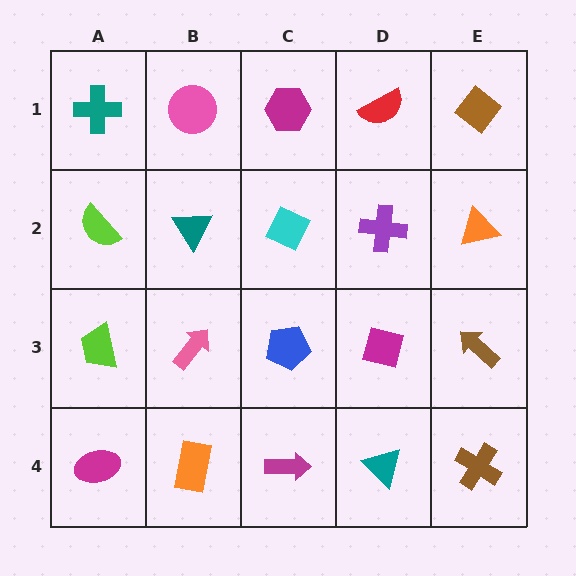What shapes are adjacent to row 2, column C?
A magenta hexagon (row 1, column C), a blue pentagon (row 3, column C), a teal triangle (row 2, column B), a purple cross (row 2, column D).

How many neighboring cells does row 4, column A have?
2.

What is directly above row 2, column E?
A brown diamond.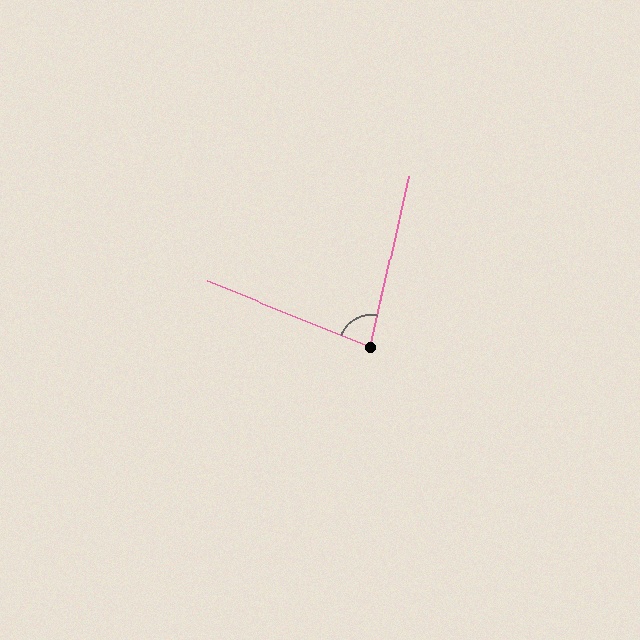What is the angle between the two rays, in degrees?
Approximately 81 degrees.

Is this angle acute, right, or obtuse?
It is acute.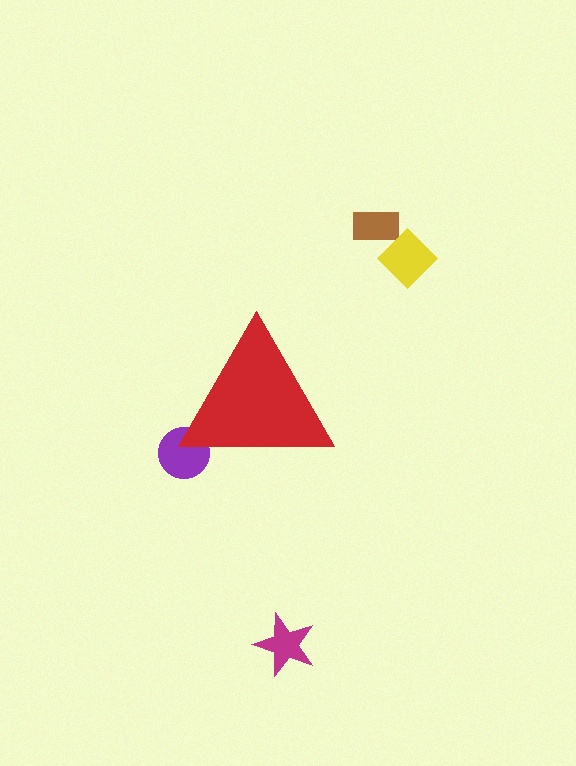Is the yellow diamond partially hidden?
No, the yellow diamond is fully visible.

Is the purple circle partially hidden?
Yes, the purple circle is partially hidden behind the red triangle.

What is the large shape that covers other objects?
A red triangle.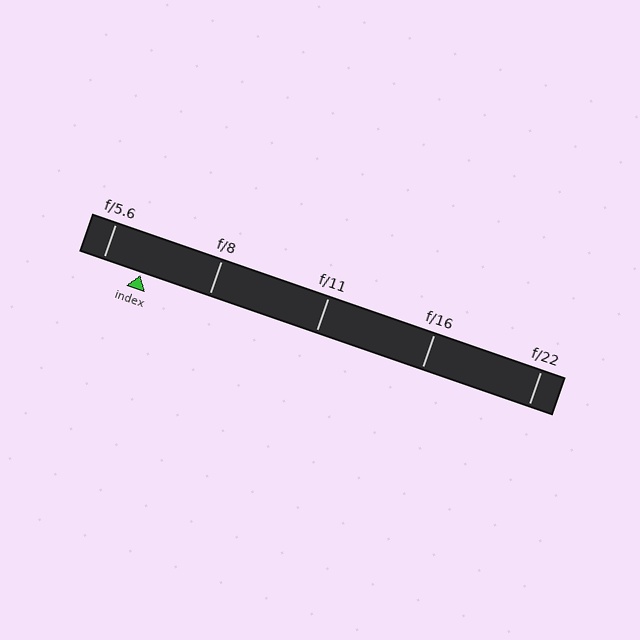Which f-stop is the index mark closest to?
The index mark is closest to f/5.6.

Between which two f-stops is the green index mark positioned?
The index mark is between f/5.6 and f/8.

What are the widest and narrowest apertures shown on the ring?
The widest aperture shown is f/5.6 and the narrowest is f/22.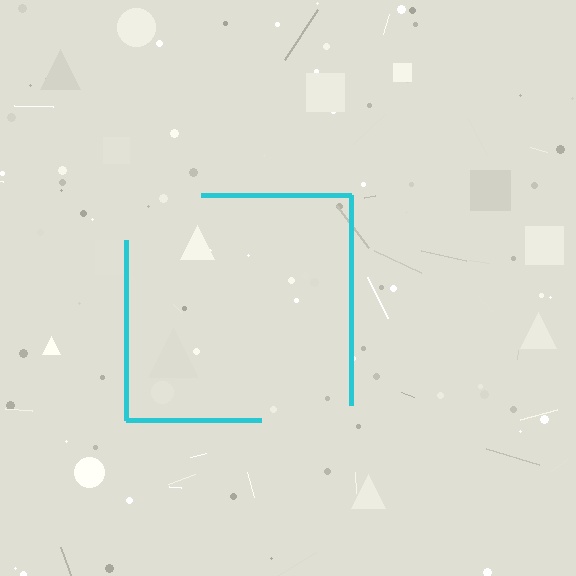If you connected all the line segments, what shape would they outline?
They would outline a square.